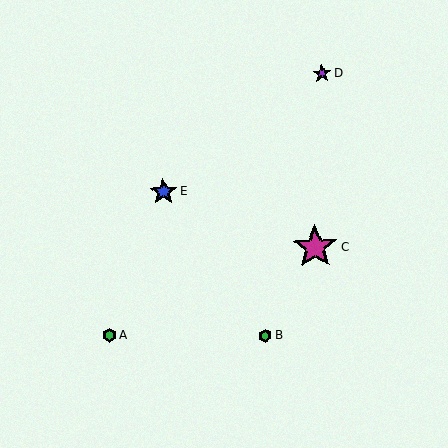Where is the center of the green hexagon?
The center of the green hexagon is at (265, 336).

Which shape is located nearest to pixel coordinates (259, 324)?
The green hexagon (labeled B) at (265, 336) is nearest to that location.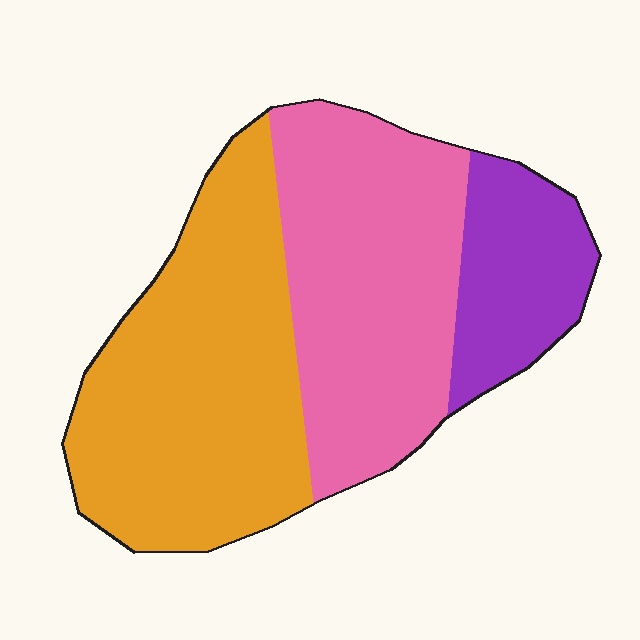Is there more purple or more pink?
Pink.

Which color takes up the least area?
Purple, at roughly 15%.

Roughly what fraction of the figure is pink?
Pink takes up about three eighths (3/8) of the figure.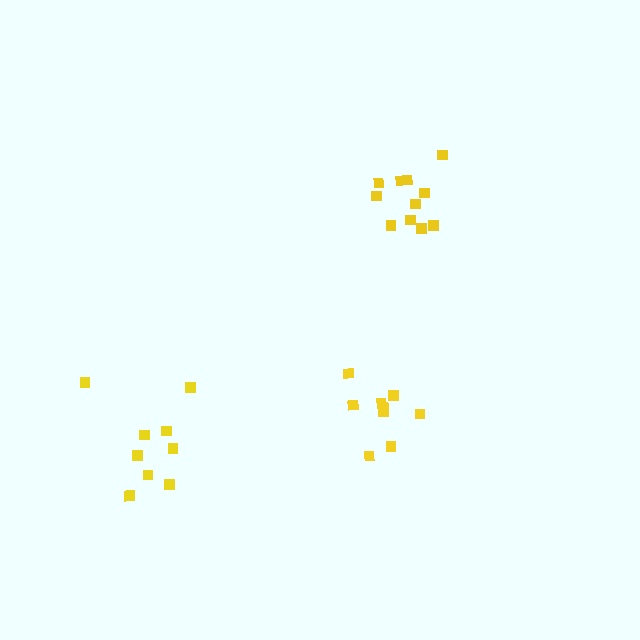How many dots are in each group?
Group 1: 9 dots, Group 2: 9 dots, Group 3: 11 dots (29 total).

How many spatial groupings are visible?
There are 3 spatial groupings.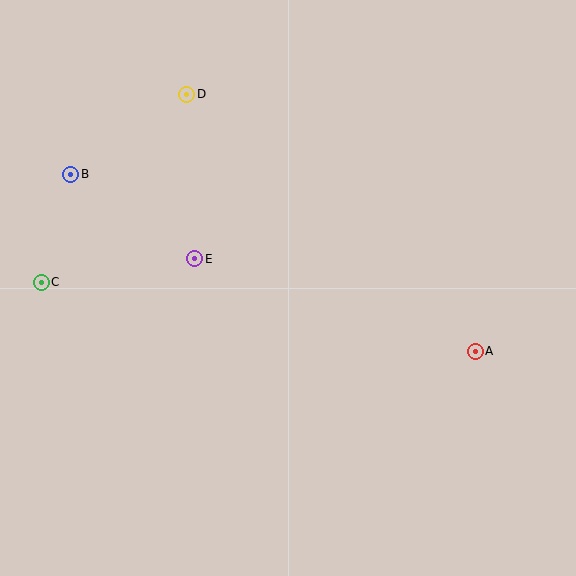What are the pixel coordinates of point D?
Point D is at (187, 94).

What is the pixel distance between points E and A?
The distance between E and A is 295 pixels.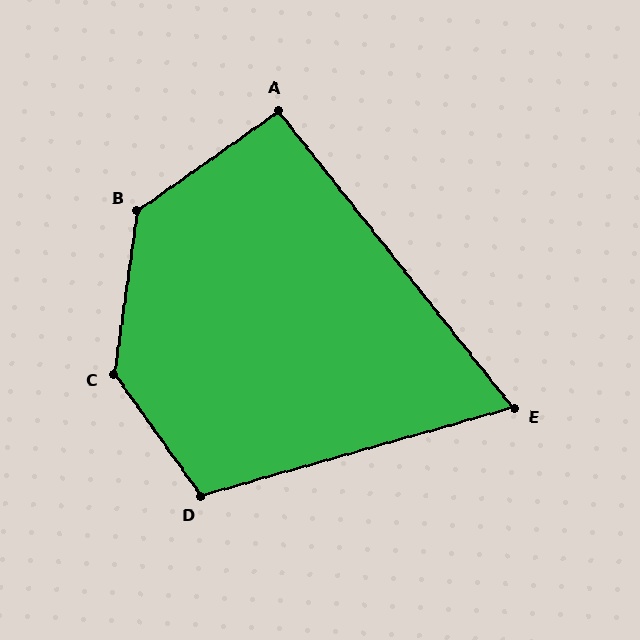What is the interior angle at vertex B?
Approximately 133 degrees (obtuse).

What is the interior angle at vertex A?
Approximately 93 degrees (approximately right).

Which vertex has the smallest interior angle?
E, at approximately 67 degrees.